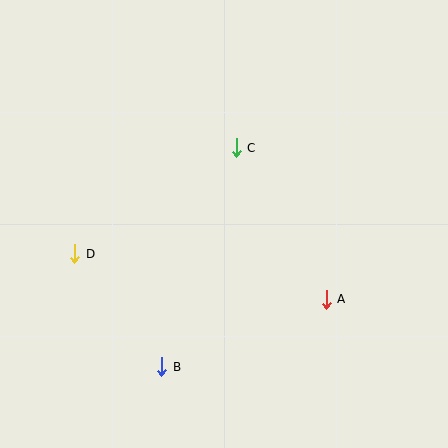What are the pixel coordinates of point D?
Point D is at (75, 254).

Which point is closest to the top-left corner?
Point D is closest to the top-left corner.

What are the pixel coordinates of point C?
Point C is at (236, 148).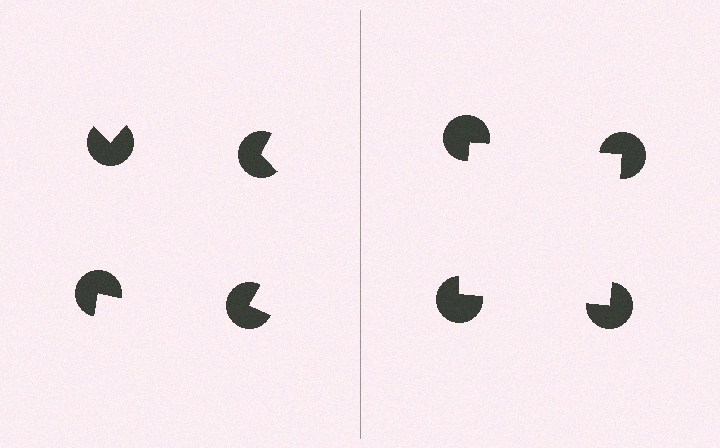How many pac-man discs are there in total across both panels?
8 — 4 on each side.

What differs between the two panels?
The pac-man discs are positioned identically on both sides; only the wedge orientations differ. On the right they align to a square; on the left they are misaligned.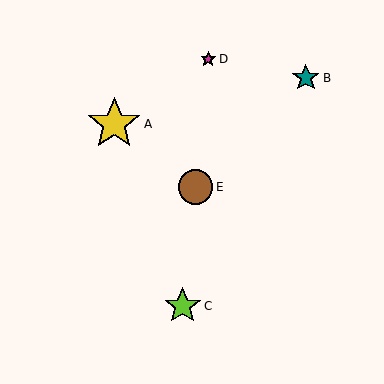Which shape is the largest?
The yellow star (labeled A) is the largest.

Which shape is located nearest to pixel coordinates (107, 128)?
The yellow star (labeled A) at (114, 124) is nearest to that location.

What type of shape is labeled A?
Shape A is a yellow star.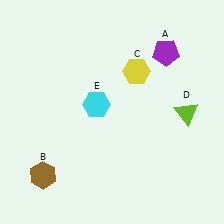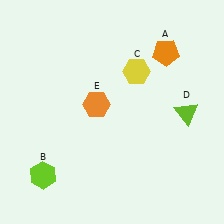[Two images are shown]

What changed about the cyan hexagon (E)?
In Image 1, E is cyan. In Image 2, it changed to orange.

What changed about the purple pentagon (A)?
In Image 1, A is purple. In Image 2, it changed to orange.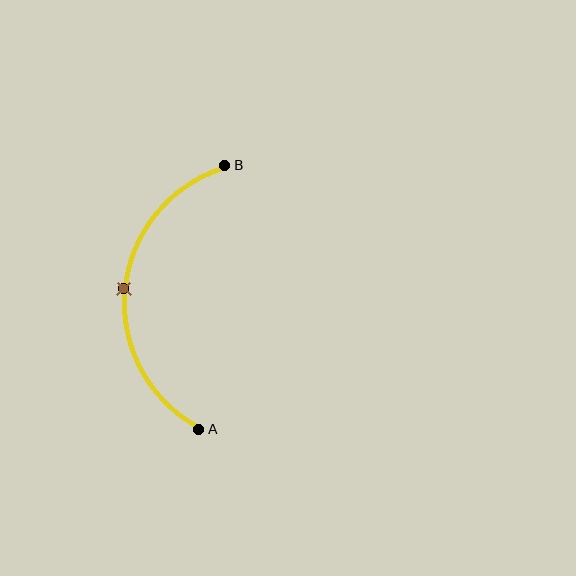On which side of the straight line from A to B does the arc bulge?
The arc bulges to the left of the straight line connecting A and B.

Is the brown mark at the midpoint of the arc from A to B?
Yes. The brown mark lies on the arc at equal arc-length from both A and B — it is the arc midpoint.